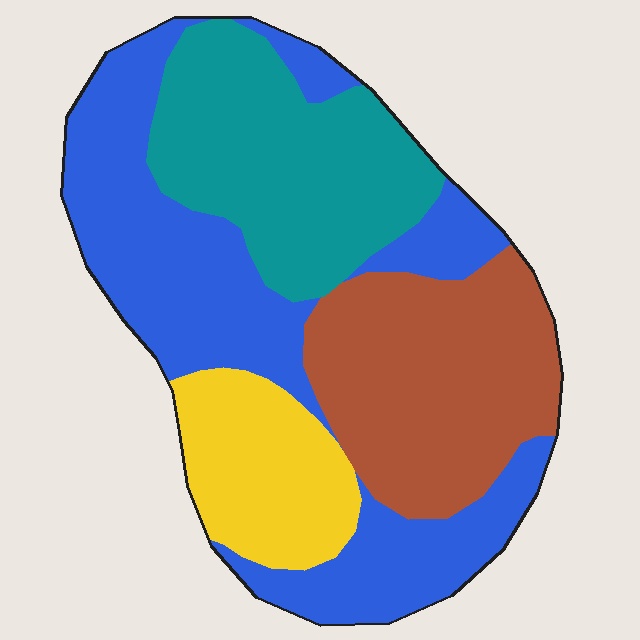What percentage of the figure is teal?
Teal takes up between a sixth and a third of the figure.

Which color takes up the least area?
Yellow, at roughly 15%.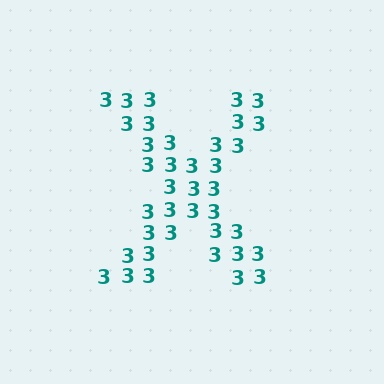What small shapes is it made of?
It is made of small digit 3's.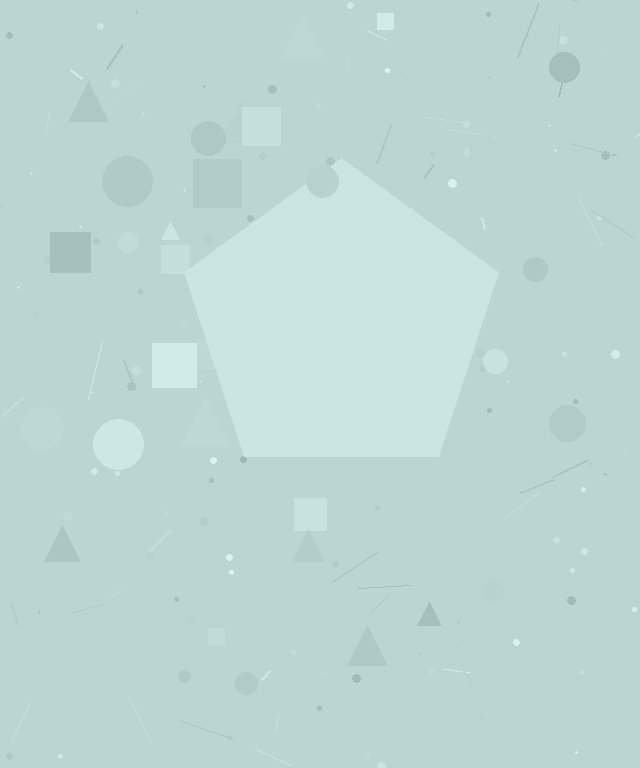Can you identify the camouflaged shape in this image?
The camouflaged shape is a pentagon.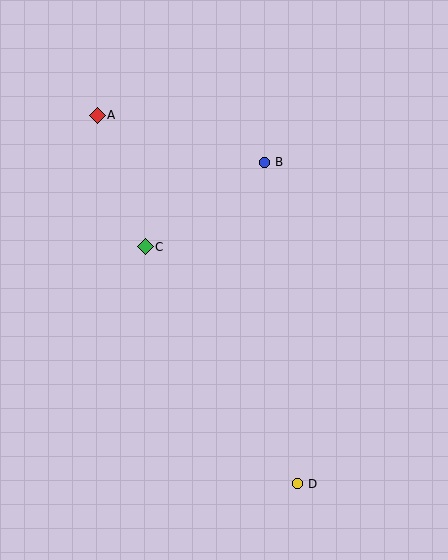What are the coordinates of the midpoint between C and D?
The midpoint between C and D is at (221, 365).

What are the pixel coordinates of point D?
Point D is at (298, 484).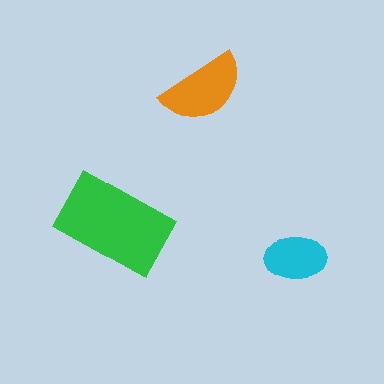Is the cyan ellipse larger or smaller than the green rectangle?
Smaller.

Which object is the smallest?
The cyan ellipse.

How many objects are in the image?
There are 3 objects in the image.